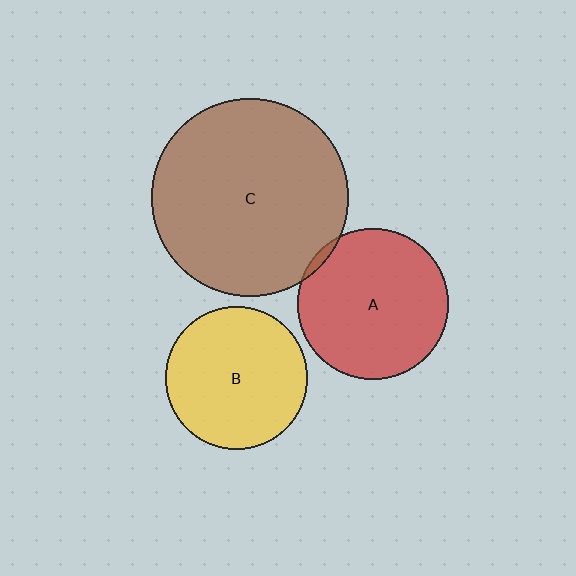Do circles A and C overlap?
Yes.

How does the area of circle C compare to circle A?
Approximately 1.7 times.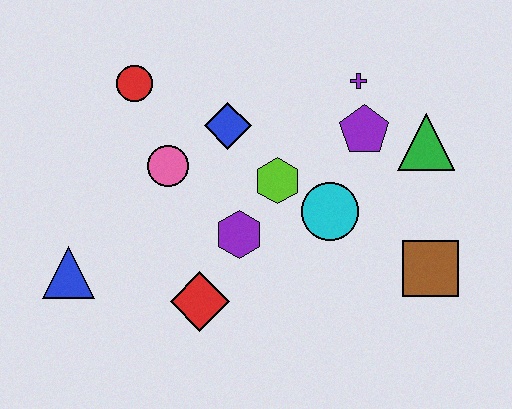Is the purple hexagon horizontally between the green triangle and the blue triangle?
Yes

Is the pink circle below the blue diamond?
Yes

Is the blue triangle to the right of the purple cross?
No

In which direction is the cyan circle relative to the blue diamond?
The cyan circle is to the right of the blue diamond.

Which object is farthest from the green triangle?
The blue triangle is farthest from the green triangle.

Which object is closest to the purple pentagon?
The purple cross is closest to the purple pentagon.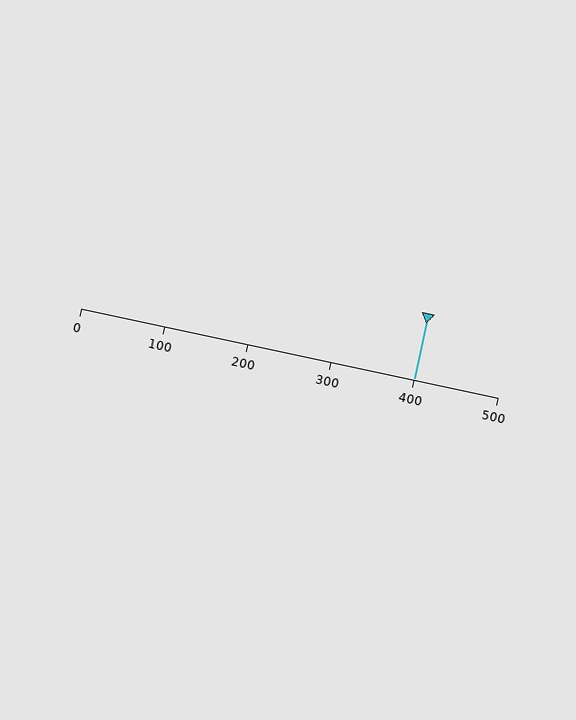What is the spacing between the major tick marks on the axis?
The major ticks are spaced 100 apart.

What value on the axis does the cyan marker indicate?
The marker indicates approximately 400.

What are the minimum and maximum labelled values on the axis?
The axis runs from 0 to 500.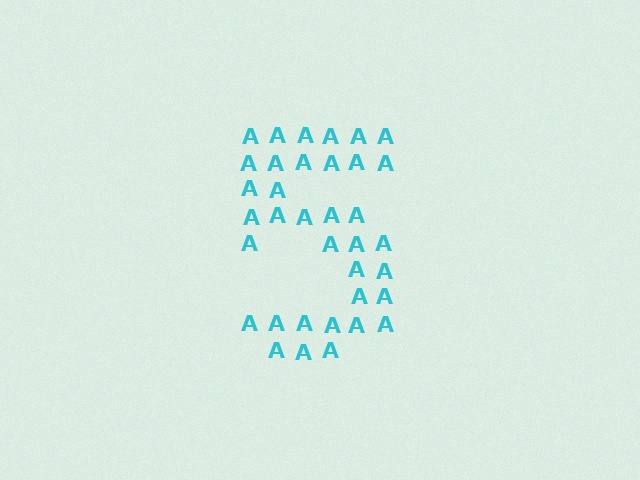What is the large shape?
The large shape is the digit 5.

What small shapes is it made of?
It is made of small letter A's.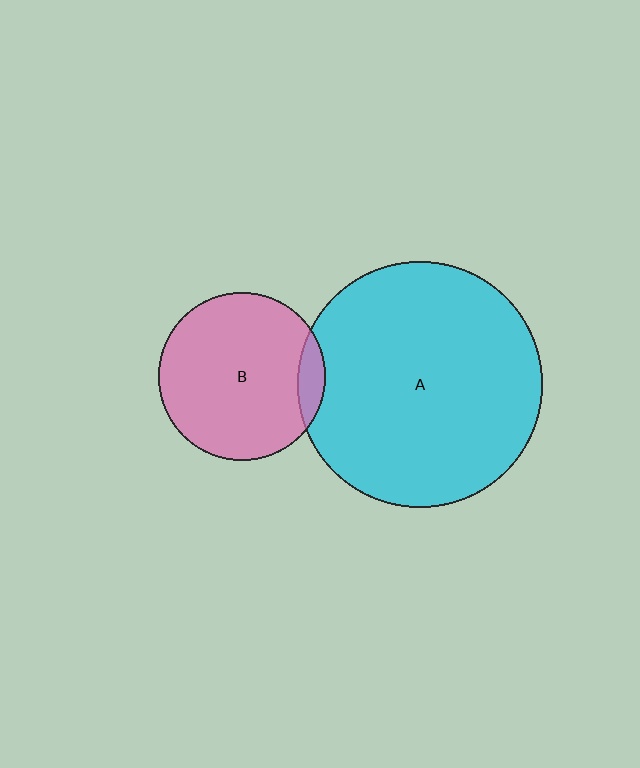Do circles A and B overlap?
Yes.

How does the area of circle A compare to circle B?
Approximately 2.2 times.